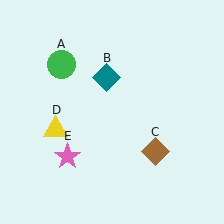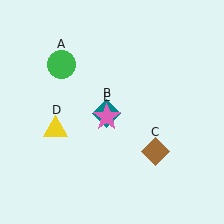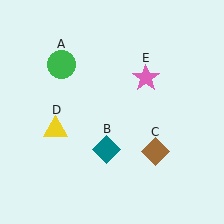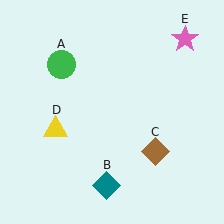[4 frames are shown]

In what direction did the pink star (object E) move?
The pink star (object E) moved up and to the right.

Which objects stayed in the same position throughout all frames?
Green circle (object A) and brown diamond (object C) and yellow triangle (object D) remained stationary.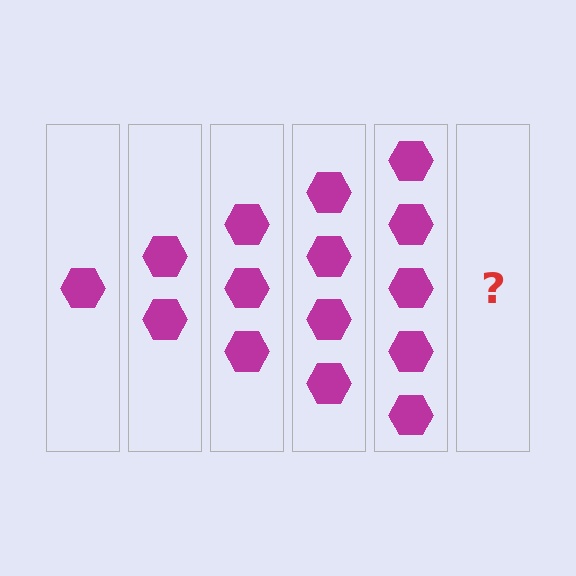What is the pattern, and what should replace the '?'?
The pattern is that each step adds one more hexagon. The '?' should be 6 hexagons.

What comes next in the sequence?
The next element should be 6 hexagons.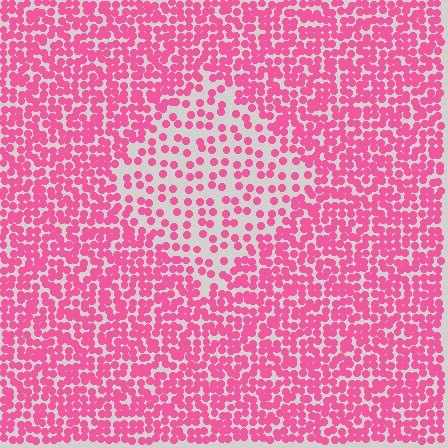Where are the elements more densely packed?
The elements are more densely packed outside the diamond boundary.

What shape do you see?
I see a diamond.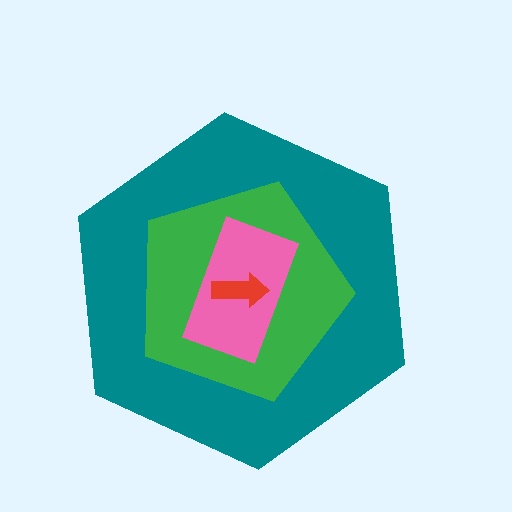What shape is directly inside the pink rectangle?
The red arrow.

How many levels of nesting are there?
4.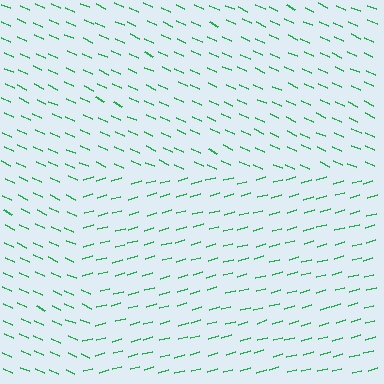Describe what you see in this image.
The image is filled with small green line segments. A rectangle region in the image has lines oriented differently from the surrounding lines, creating a visible texture boundary.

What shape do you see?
I see a rectangle.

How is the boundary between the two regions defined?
The boundary is defined purely by a change in line orientation (approximately 40 degrees difference). All lines are the same color and thickness.